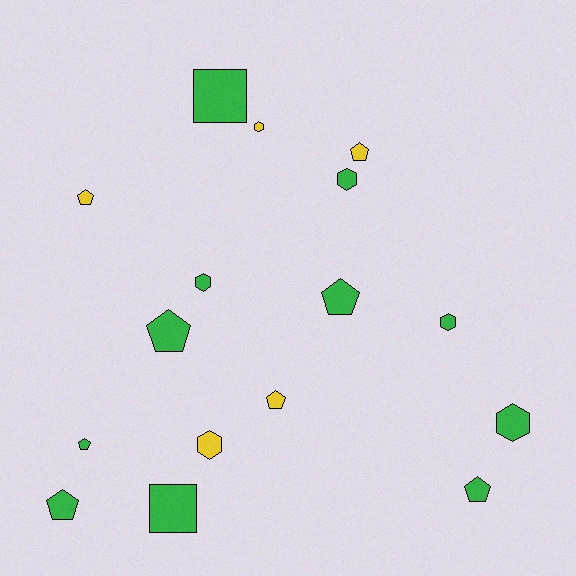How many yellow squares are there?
There are no yellow squares.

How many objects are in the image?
There are 16 objects.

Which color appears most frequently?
Green, with 11 objects.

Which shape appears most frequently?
Pentagon, with 8 objects.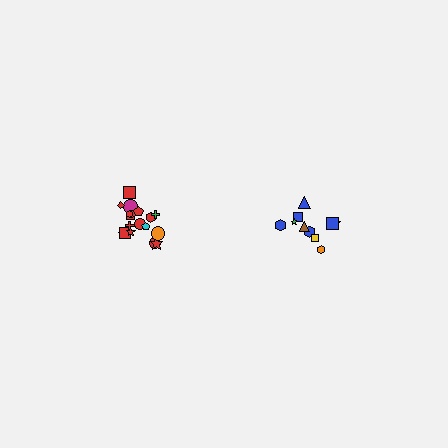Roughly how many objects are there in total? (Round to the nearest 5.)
Roughly 30 objects in total.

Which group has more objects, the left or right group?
The left group.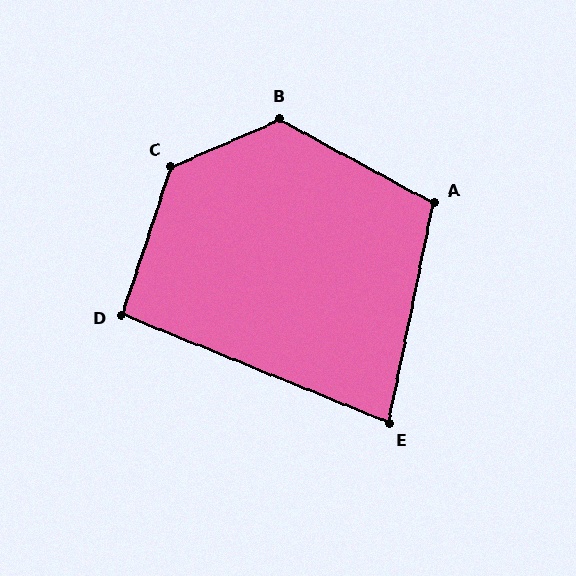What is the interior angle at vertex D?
Approximately 94 degrees (approximately right).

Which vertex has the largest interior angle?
C, at approximately 132 degrees.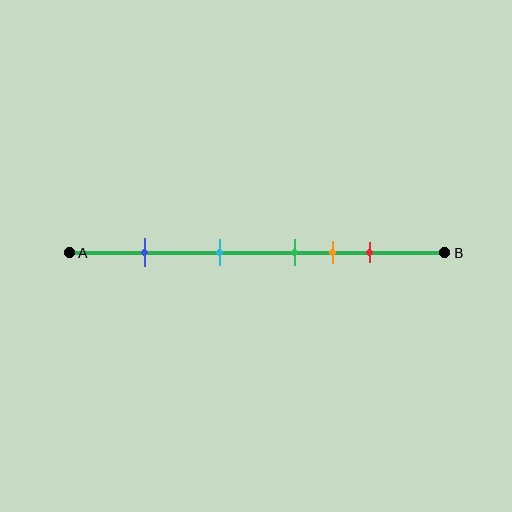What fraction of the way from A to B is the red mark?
The red mark is approximately 80% (0.8) of the way from A to B.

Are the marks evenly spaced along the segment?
No, the marks are not evenly spaced.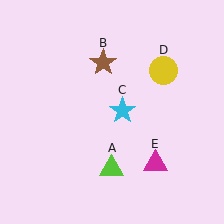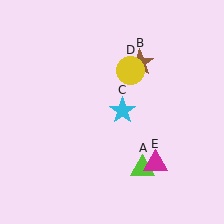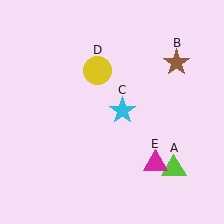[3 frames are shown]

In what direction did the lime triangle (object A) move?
The lime triangle (object A) moved right.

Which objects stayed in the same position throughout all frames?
Cyan star (object C) and magenta triangle (object E) remained stationary.